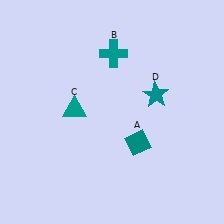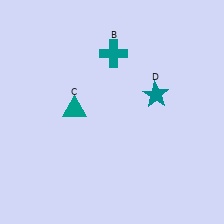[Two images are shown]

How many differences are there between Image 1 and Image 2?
There is 1 difference between the two images.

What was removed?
The teal diamond (A) was removed in Image 2.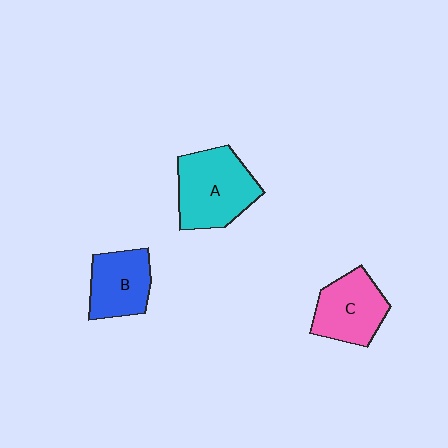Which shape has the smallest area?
Shape B (blue).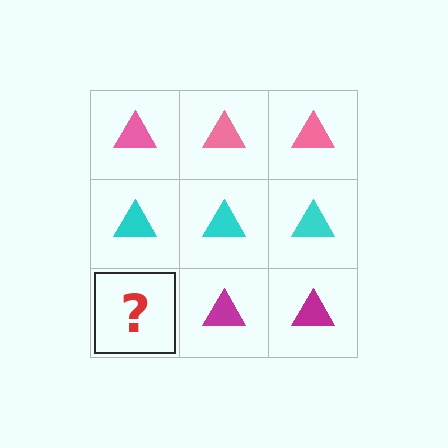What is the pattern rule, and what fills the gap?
The rule is that each row has a consistent color. The gap should be filled with a magenta triangle.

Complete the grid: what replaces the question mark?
The question mark should be replaced with a magenta triangle.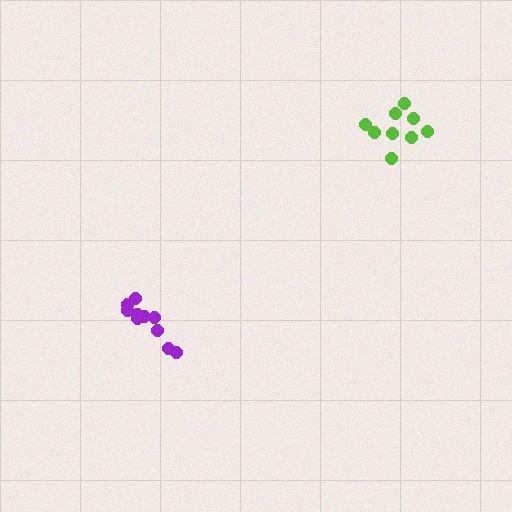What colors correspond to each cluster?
The clusters are colored: purple, lime.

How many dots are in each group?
Group 1: 10 dots, Group 2: 9 dots (19 total).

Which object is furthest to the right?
The lime cluster is rightmost.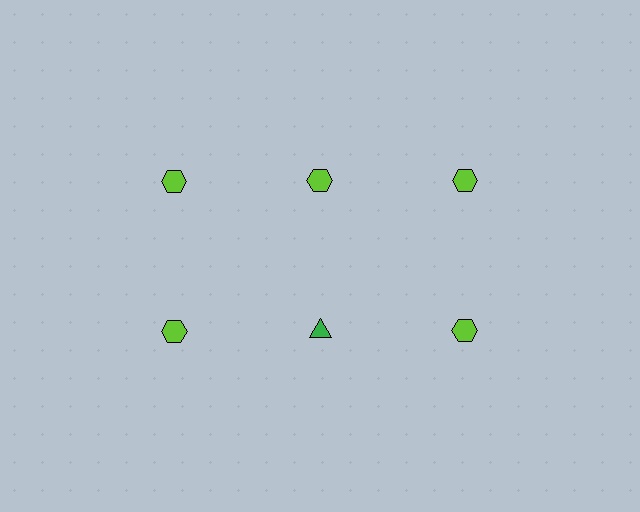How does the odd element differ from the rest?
It differs in both color (green instead of lime) and shape (triangle instead of hexagon).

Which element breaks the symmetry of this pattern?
The green triangle in the second row, second from left column breaks the symmetry. All other shapes are lime hexagons.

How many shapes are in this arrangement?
There are 6 shapes arranged in a grid pattern.